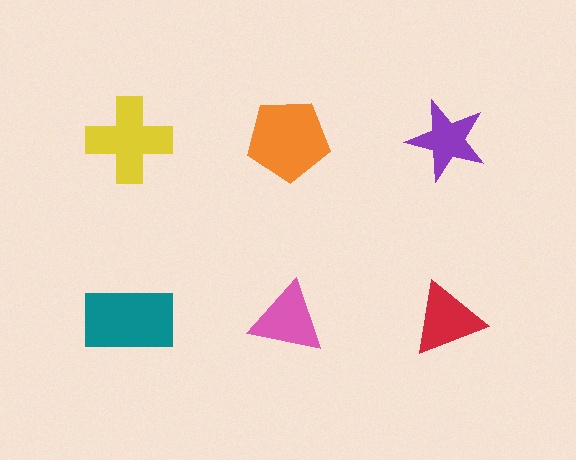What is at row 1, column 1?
A yellow cross.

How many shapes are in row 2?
3 shapes.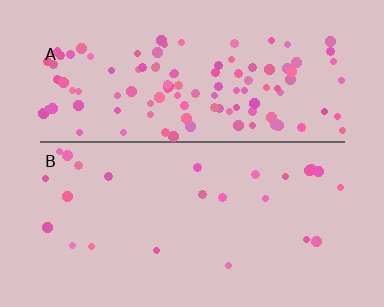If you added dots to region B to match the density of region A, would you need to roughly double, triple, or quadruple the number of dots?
Approximately quadruple.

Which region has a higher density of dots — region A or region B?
A (the top).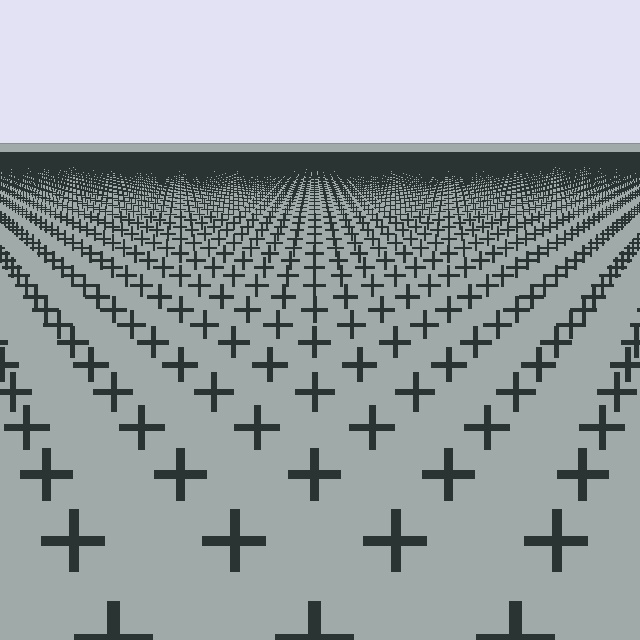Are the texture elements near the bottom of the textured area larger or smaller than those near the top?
Larger. Near the bottom, elements are closer to the viewer and appear at a bigger on-screen size.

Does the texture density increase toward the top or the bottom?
Density increases toward the top.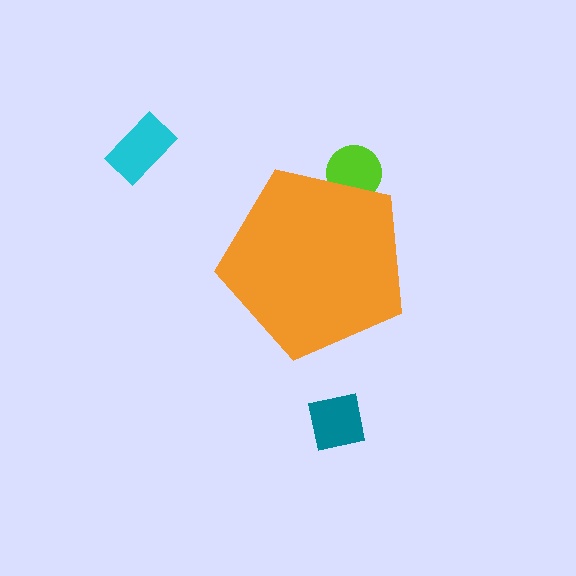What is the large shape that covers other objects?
An orange pentagon.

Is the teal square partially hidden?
No, the teal square is fully visible.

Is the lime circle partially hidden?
Yes, the lime circle is partially hidden behind the orange pentagon.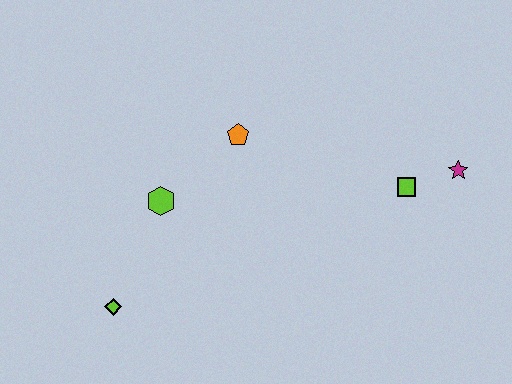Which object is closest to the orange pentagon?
The lime hexagon is closest to the orange pentagon.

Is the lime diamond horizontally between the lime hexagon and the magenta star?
No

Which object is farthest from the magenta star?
The lime diamond is farthest from the magenta star.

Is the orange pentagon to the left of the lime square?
Yes